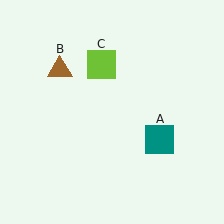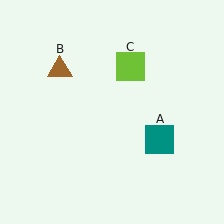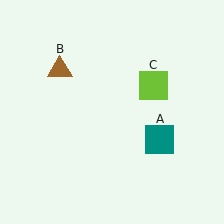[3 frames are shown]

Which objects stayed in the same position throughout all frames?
Teal square (object A) and brown triangle (object B) remained stationary.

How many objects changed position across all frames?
1 object changed position: lime square (object C).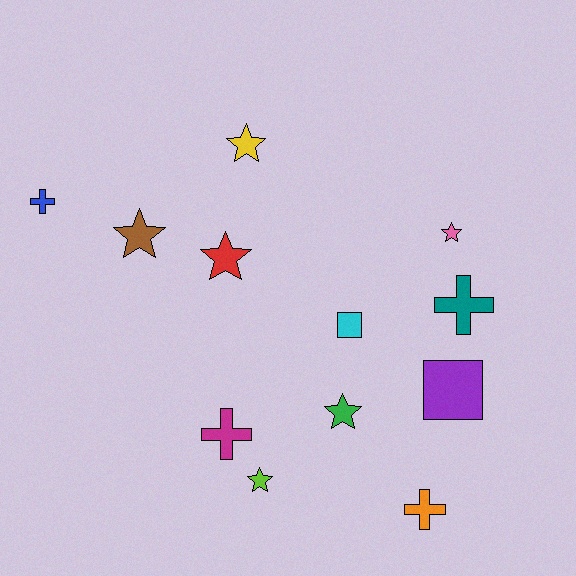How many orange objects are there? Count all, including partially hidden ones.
There is 1 orange object.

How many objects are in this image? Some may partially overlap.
There are 12 objects.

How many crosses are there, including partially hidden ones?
There are 4 crosses.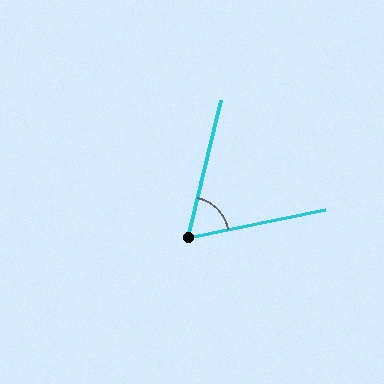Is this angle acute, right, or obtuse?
It is acute.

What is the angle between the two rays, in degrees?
Approximately 65 degrees.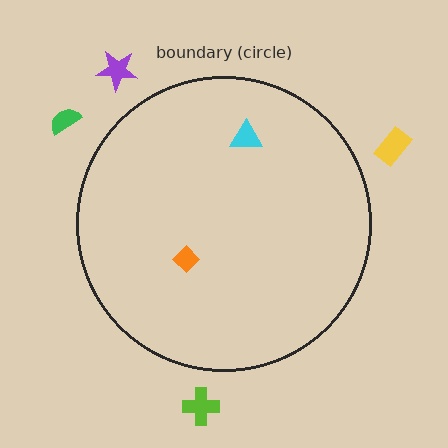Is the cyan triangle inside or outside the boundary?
Inside.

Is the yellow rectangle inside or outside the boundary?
Outside.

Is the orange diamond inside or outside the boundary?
Inside.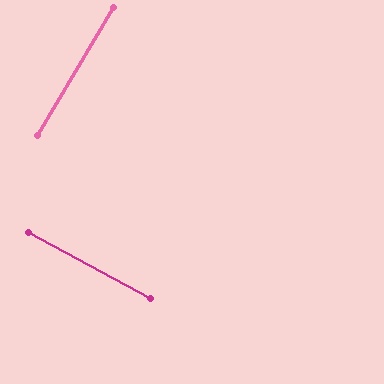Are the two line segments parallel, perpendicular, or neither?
Perpendicular — they meet at approximately 88°.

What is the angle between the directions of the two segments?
Approximately 88 degrees.